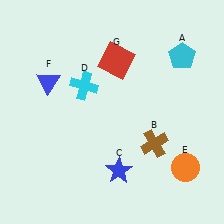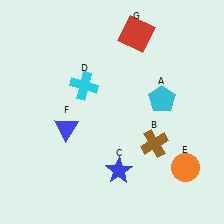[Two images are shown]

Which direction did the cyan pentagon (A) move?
The cyan pentagon (A) moved down.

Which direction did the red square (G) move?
The red square (G) moved up.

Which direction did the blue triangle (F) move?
The blue triangle (F) moved down.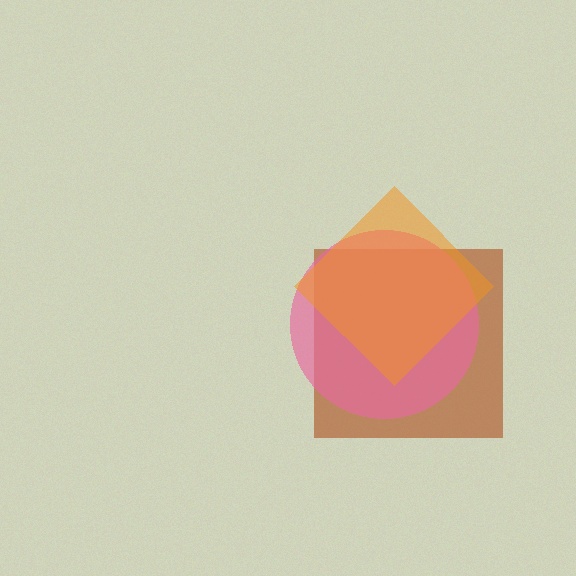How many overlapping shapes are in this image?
There are 3 overlapping shapes in the image.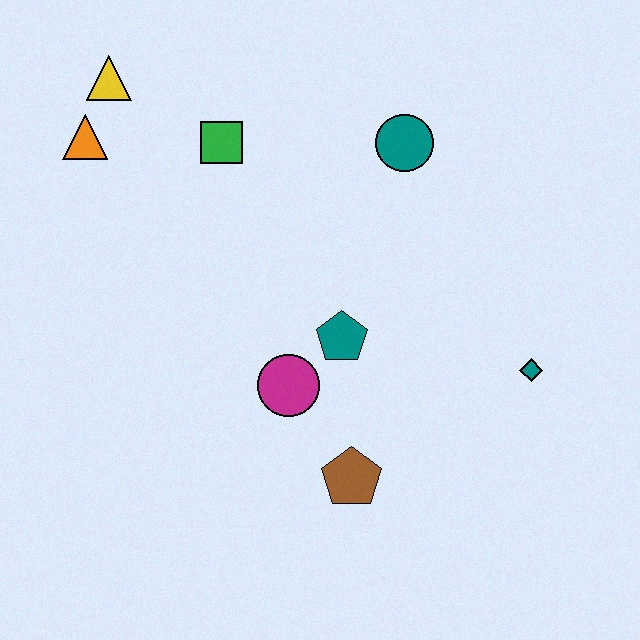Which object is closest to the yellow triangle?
The orange triangle is closest to the yellow triangle.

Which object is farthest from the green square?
The teal diamond is farthest from the green square.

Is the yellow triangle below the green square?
No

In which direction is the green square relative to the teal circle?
The green square is to the left of the teal circle.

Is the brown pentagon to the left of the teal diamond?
Yes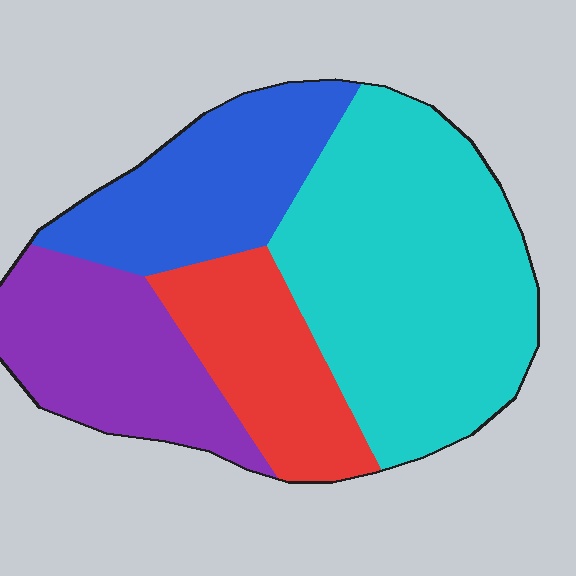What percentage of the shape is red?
Red covers roughly 15% of the shape.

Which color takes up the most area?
Cyan, at roughly 45%.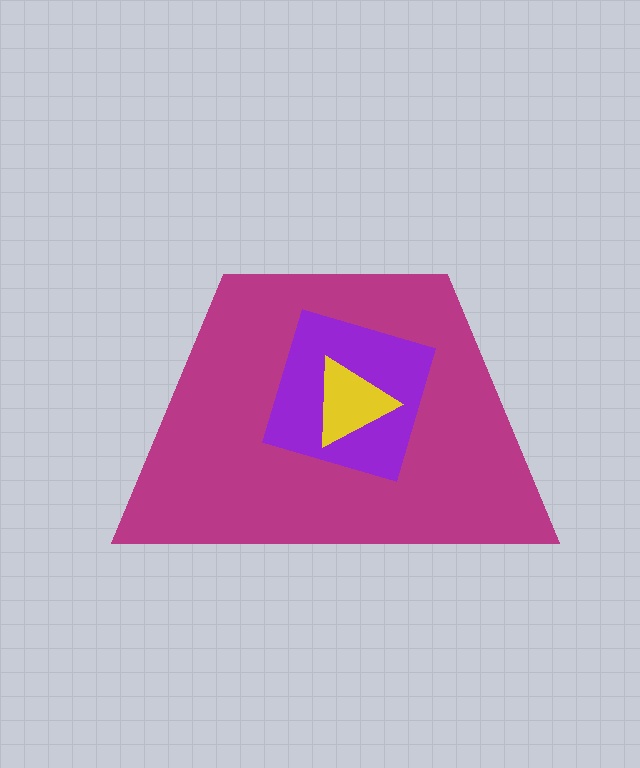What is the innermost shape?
The yellow triangle.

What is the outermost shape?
The magenta trapezoid.